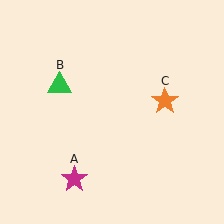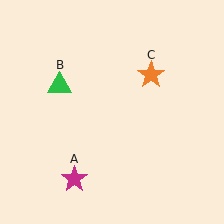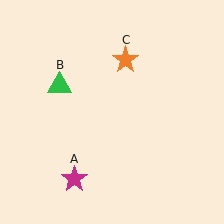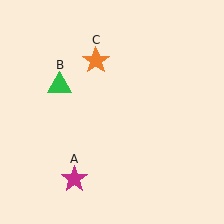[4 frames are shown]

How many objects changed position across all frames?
1 object changed position: orange star (object C).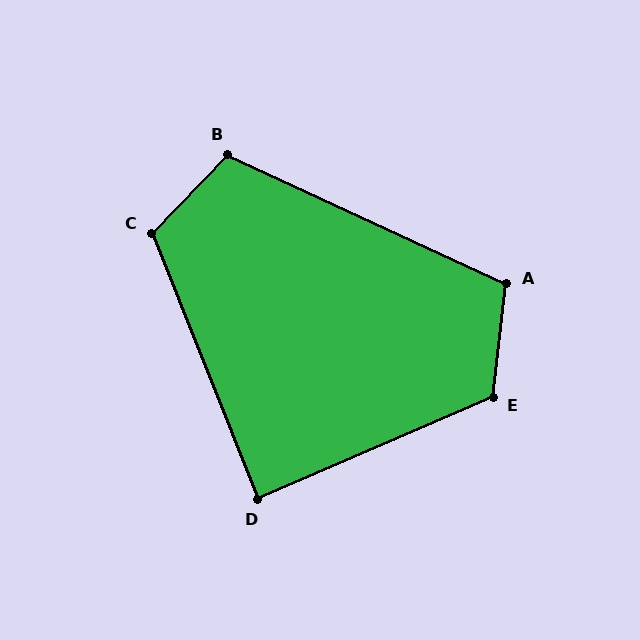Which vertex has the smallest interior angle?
D, at approximately 89 degrees.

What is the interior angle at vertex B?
Approximately 109 degrees (obtuse).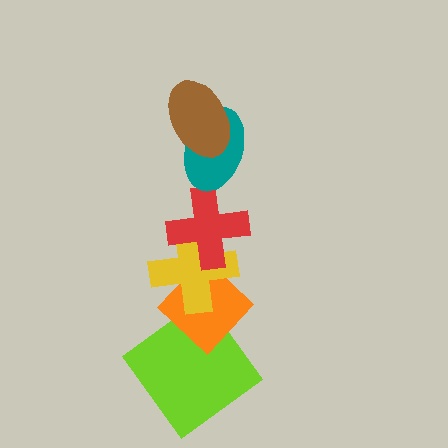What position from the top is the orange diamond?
The orange diamond is 5th from the top.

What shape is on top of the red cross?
The teal ellipse is on top of the red cross.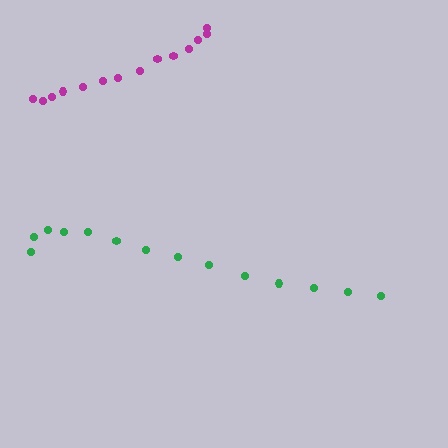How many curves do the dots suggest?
There are 2 distinct paths.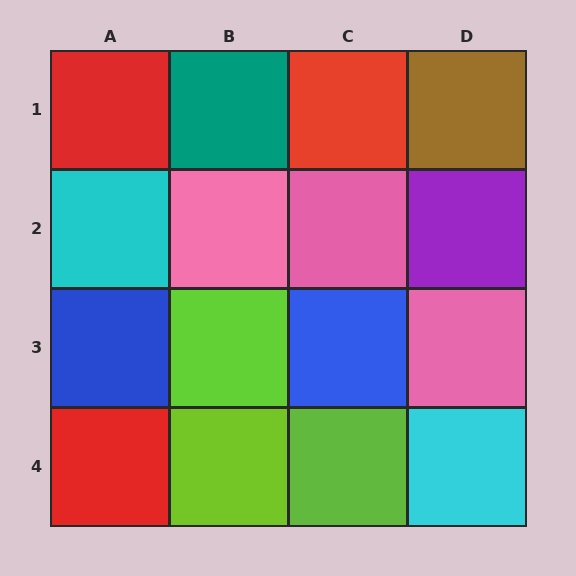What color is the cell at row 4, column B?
Lime.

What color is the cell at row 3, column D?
Pink.